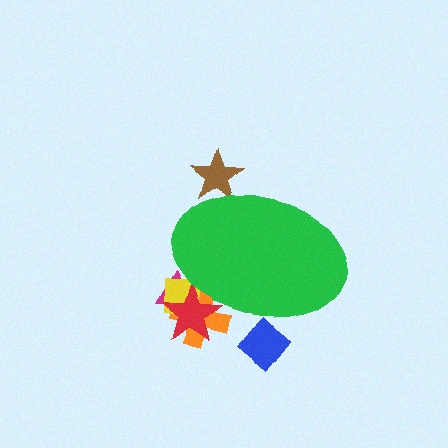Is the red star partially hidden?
Yes, the red star is partially hidden behind the green ellipse.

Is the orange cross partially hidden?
Yes, the orange cross is partially hidden behind the green ellipse.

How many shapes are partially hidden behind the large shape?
6 shapes are partially hidden.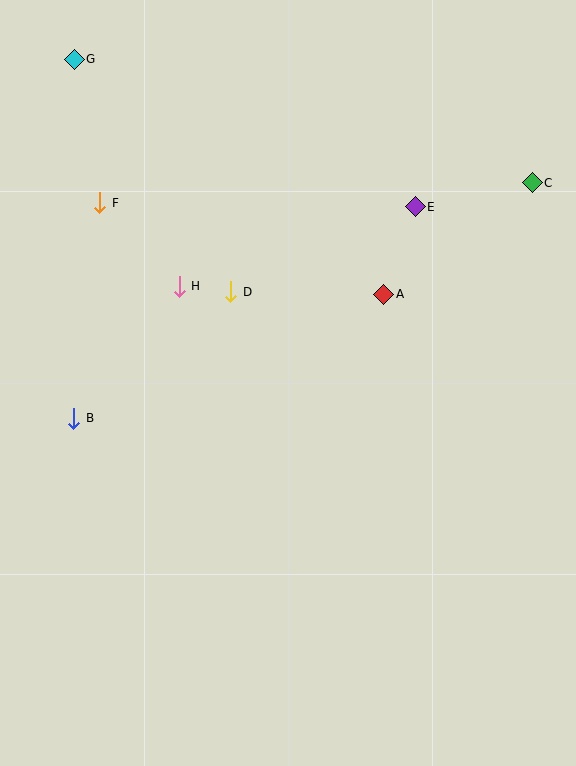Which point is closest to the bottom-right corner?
Point A is closest to the bottom-right corner.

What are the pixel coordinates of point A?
Point A is at (384, 294).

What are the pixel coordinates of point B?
Point B is at (74, 418).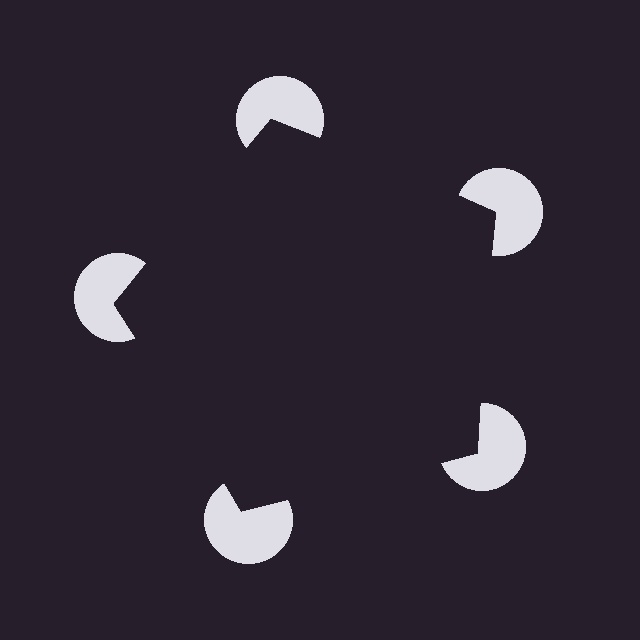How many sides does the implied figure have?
5 sides.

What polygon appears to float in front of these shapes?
An illusory pentagon — its edges are inferred from the aligned wedge cuts in the pac-man discs, not physically drawn.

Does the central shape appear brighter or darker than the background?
It typically appears slightly darker than the background, even though no actual brightness change is drawn.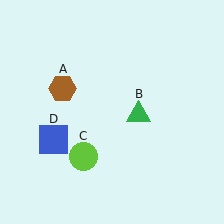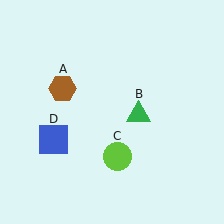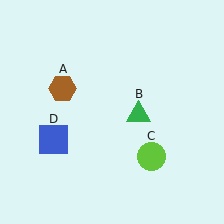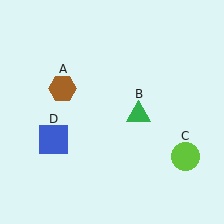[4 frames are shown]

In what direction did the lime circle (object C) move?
The lime circle (object C) moved right.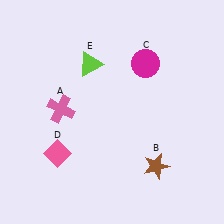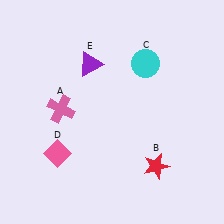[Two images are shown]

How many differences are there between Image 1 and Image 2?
There are 3 differences between the two images.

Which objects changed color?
B changed from brown to red. C changed from magenta to cyan. E changed from lime to purple.